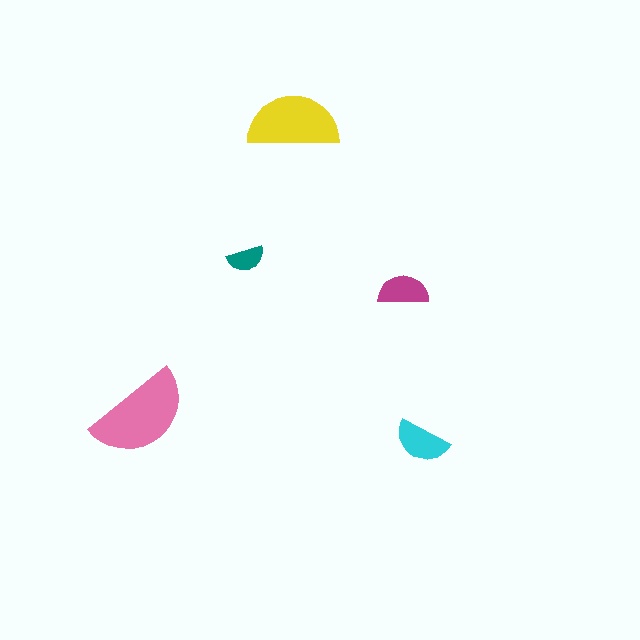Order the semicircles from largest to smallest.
the pink one, the yellow one, the cyan one, the magenta one, the teal one.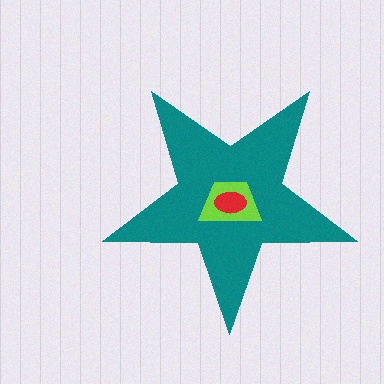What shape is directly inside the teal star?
The lime trapezoid.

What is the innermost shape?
The red ellipse.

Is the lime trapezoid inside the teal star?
Yes.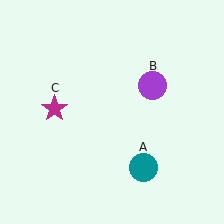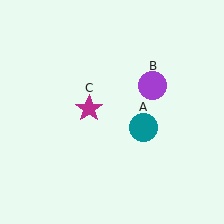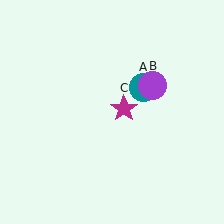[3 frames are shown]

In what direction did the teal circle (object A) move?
The teal circle (object A) moved up.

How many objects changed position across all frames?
2 objects changed position: teal circle (object A), magenta star (object C).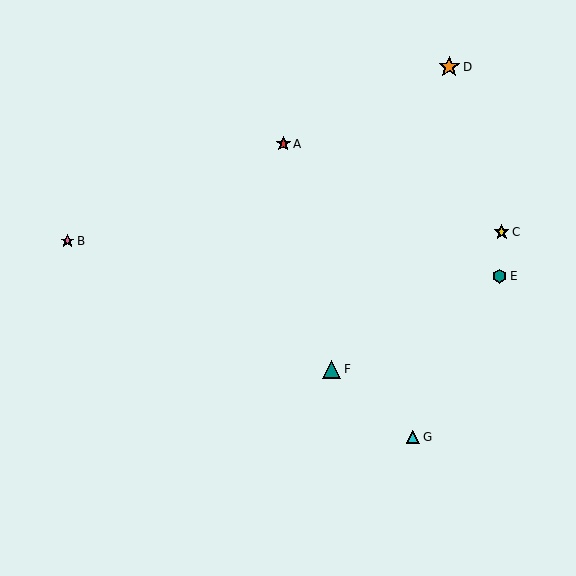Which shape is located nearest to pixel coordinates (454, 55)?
The orange star (labeled D) at (449, 67) is nearest to that location.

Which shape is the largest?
The orange star (labeled D) is the largest.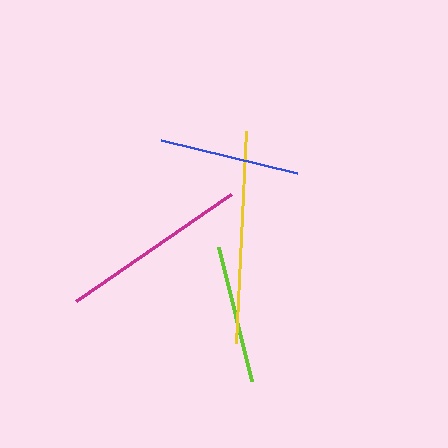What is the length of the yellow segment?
The yellow segment is approximately 212 pixels long.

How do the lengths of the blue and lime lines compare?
The blue and lime lines are approximately the same length.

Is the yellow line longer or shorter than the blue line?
The yellow line is longer than the blue line.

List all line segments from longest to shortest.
From longest to shortest: yellow, magenta, blue, lime.